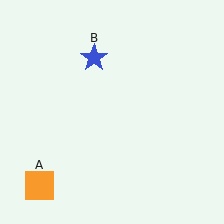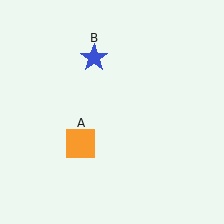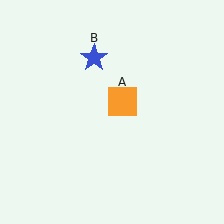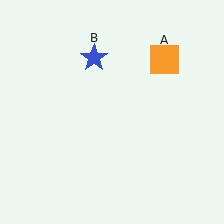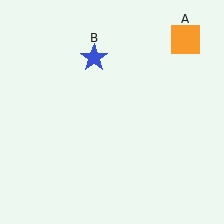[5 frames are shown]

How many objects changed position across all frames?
1 object changed position: orange square (object A).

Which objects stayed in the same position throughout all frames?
Blue star (object B) remained stationary.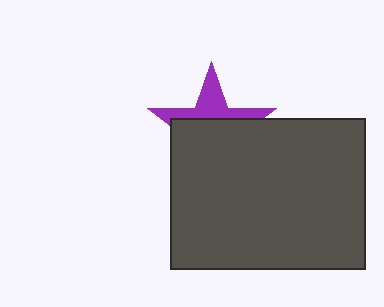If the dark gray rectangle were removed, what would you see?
You would see the complete purple star.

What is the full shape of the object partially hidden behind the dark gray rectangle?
The partially hidden object is a purple star.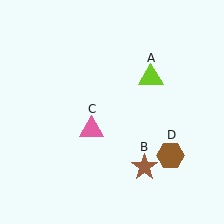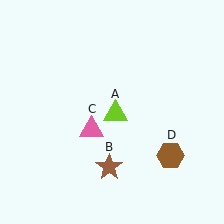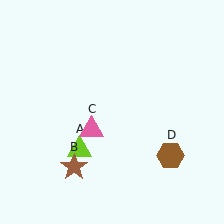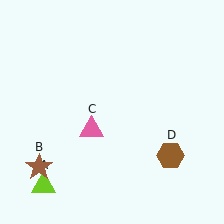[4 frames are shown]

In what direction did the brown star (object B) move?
The brown star (object B) moved left.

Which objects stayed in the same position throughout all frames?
Pink triangle (object C) and brown hexagon (object D) remained stationary.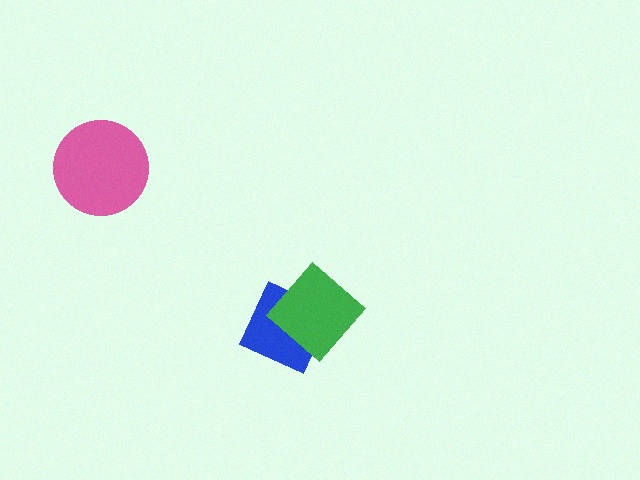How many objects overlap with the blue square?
1 object overlaps with the blue square.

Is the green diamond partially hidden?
No, no other shape covers it.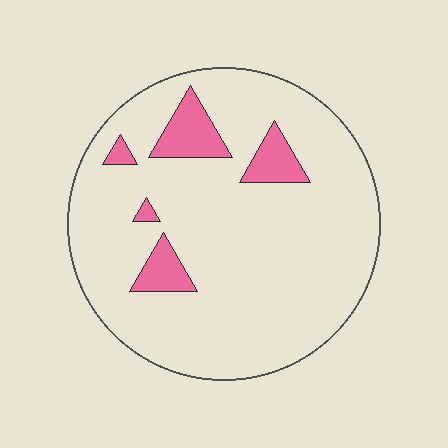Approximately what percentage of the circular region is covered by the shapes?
Approximately 10%.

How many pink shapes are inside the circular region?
5.